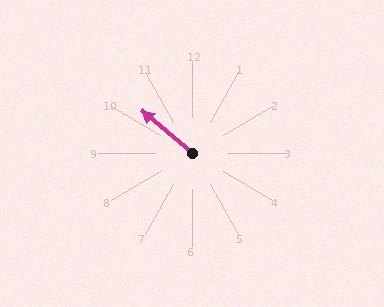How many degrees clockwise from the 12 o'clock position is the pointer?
Approximately 310 degrees.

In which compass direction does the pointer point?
Northwest.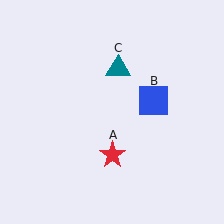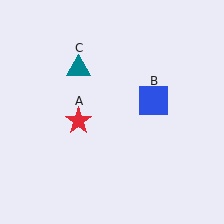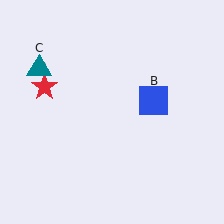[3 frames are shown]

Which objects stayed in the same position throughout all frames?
Blue square (object B) remained stationary.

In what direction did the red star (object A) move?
The red star (object A) moved up and to the left.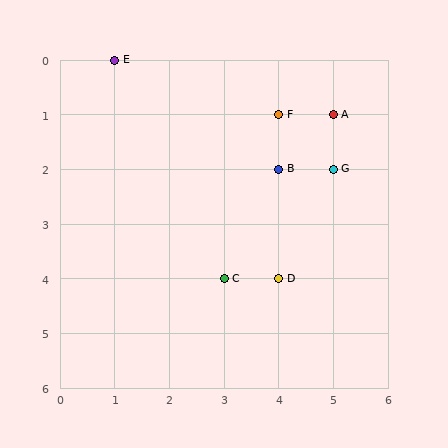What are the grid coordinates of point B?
Point B is at grid coordinates (4, 2).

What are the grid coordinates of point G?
Point G is at grid coordinates (5, 2).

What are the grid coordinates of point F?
Point F is at grid coordinates (4, 1).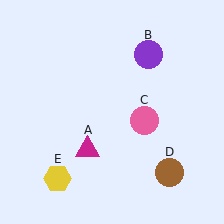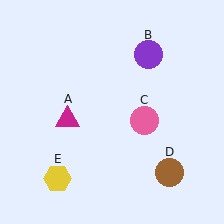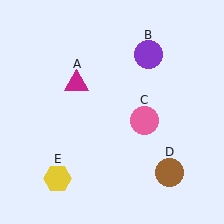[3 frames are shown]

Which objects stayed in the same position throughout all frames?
Purple circle (object B) and pink circle (object C) and brown circle (object D) and yellow hexagon (object E) remained stationary.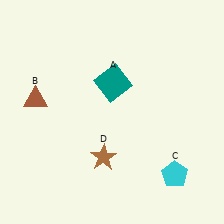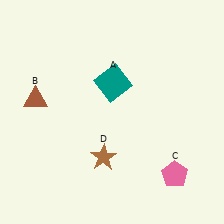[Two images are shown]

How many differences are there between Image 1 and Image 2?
There is 1 difference between the two images.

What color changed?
The pentagon (C) changed from cyan in Image 1 to pink in Image 2.